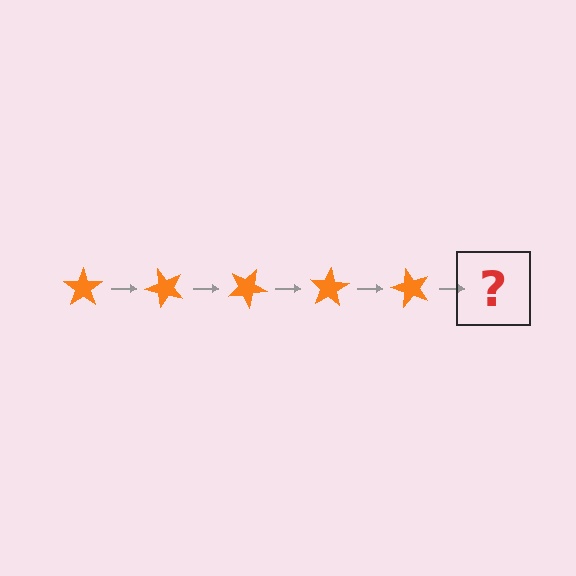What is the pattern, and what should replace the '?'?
The pattern is that the star rotates 50 degrees each step. The '?' should be an orange star rotated 250 degrees.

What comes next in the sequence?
The next element should be an orange star rotated 250 degrees.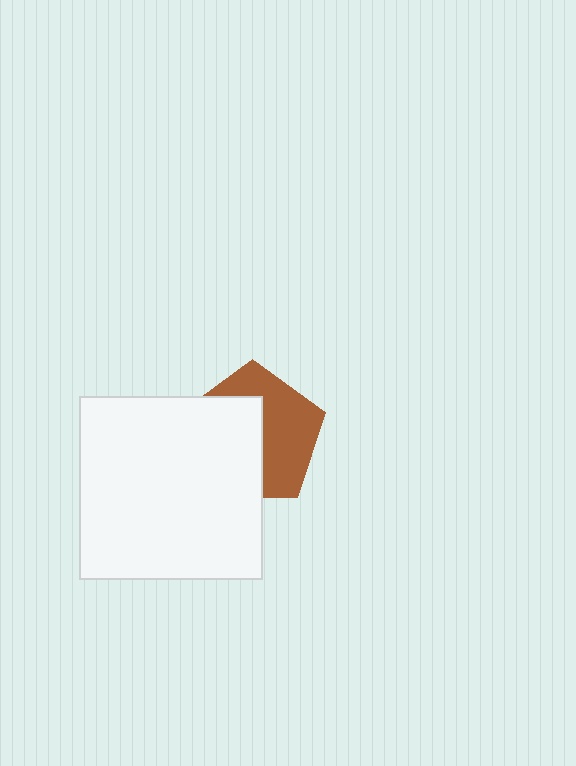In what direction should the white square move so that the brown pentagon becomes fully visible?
The white square should move left. That is the shortest direction to clear the overlap and leave the brown pentagon fully visible.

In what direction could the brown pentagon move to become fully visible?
The brown pentagon could move right. That would shift it out from behind the white square entirely.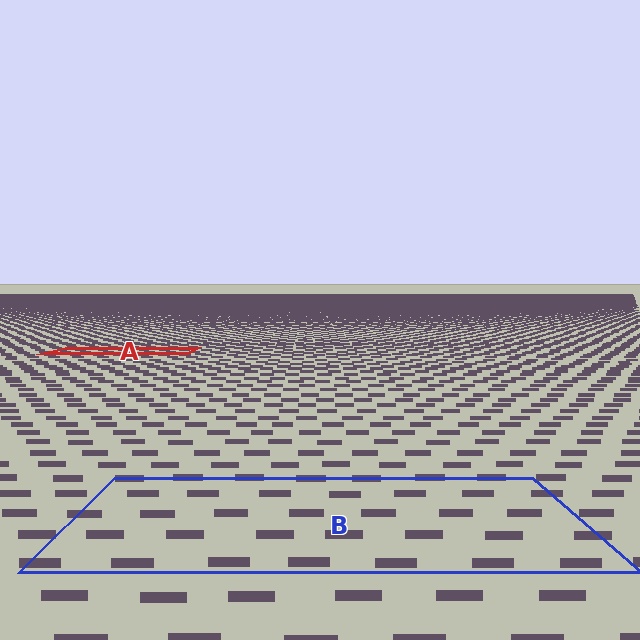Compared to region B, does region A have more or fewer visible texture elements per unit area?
Region A has more texture elements per unit area — they are packed more densely because it is farther away.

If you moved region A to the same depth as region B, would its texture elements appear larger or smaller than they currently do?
They would appear larger. At a closer depth, the same texture elements are projected at a bigger on-screen size.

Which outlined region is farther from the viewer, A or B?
Region A is farther from the viewer — the texture elements inside it appear smaller and more densely packed.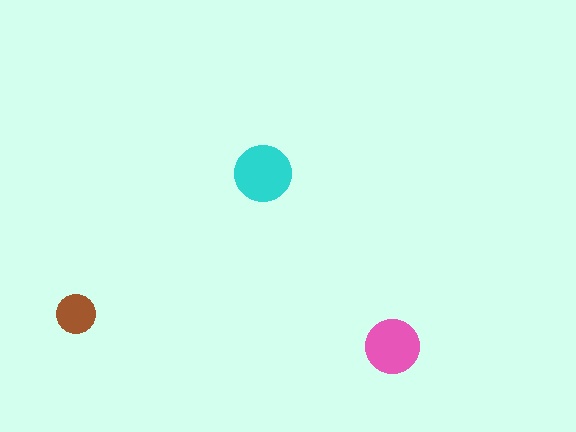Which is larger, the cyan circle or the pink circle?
The cyan one.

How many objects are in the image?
There are 3 objects in the image.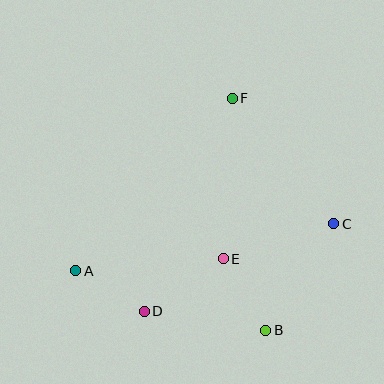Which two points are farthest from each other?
Points A and C are farthest from each other.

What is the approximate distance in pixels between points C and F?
The distance between C and F is approximately 161 pixels.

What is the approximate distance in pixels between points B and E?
The distance between B and E is approximately 83 pixels.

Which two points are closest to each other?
Points A and D are closest to each other.